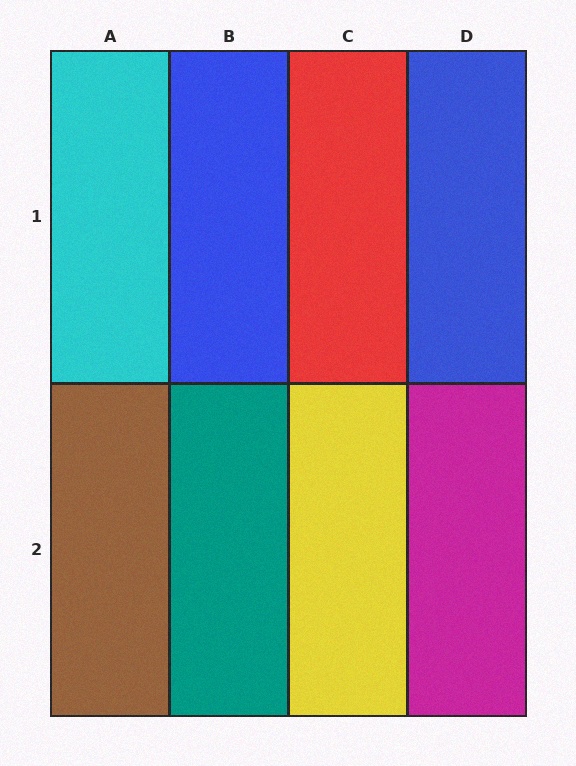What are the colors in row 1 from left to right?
Cyan, blue, red, blue.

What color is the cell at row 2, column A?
Brown.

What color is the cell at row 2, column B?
Teal.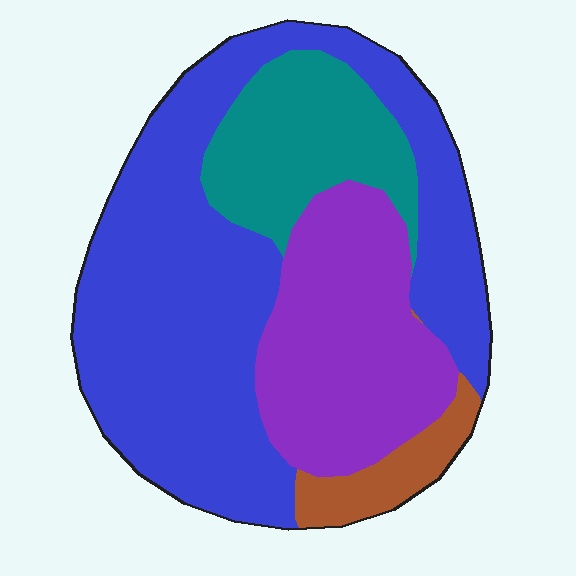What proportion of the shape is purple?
Purple covers about 25% of the shape.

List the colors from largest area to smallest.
From largest to smallest: blue, purple, teal, brown.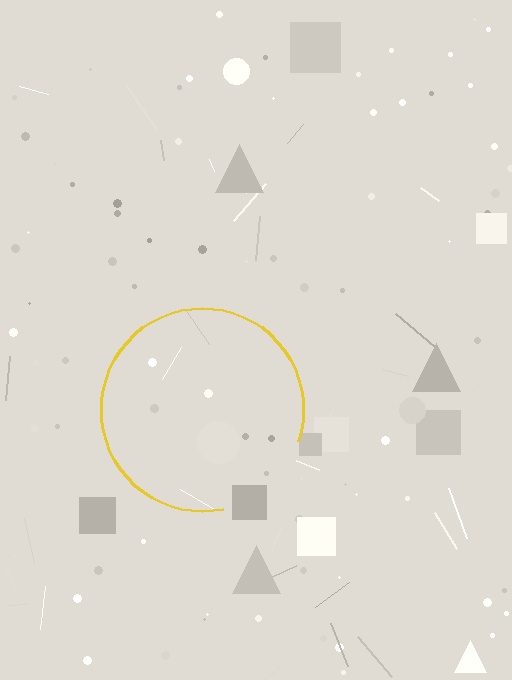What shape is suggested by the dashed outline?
The dashed outline suggests a circle.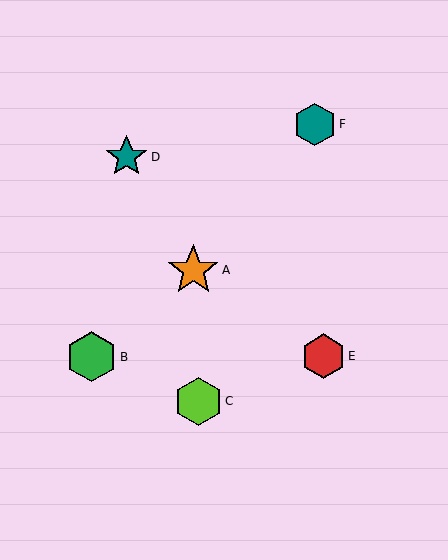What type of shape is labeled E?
Shape E is a red hexagon.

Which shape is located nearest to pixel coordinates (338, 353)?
The red hexagon (labeled E) at (323, 356) is nearest to that location.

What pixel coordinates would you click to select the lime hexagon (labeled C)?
Click at (198, 401) to select the lime hexagon C.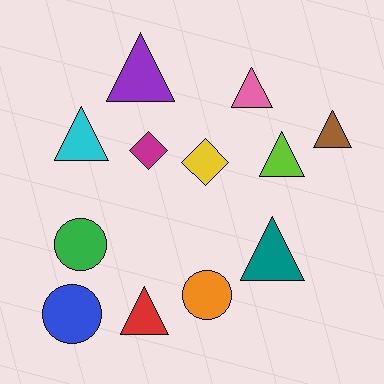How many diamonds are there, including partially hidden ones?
There are 2 diamonds.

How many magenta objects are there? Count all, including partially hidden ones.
There is 1 magenta object.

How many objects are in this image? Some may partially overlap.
There are 12 objects.